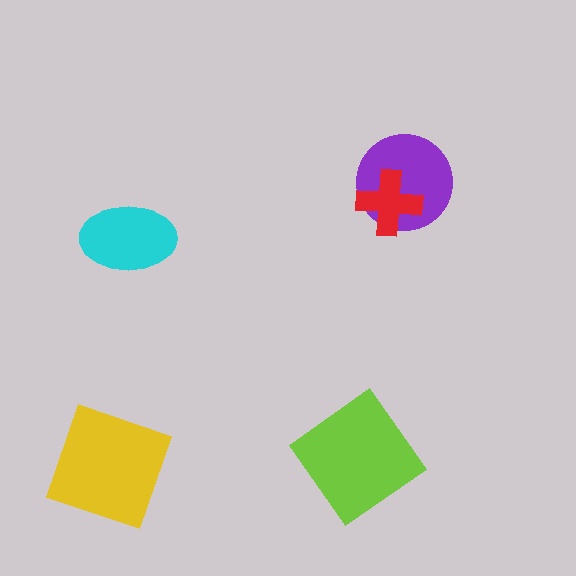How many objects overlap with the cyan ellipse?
0 objects overlap with the cyan ellipse.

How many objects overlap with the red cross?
1 object overlaps with the red cross.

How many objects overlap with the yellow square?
0 objects overlap with the yellow square.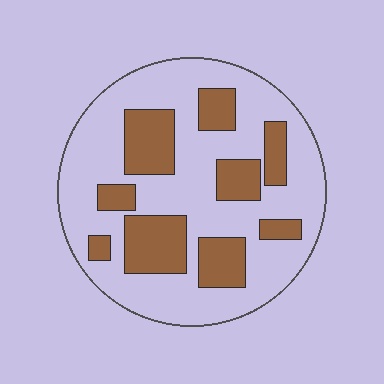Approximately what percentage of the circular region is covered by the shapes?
Approximately 30%.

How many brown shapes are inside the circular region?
9.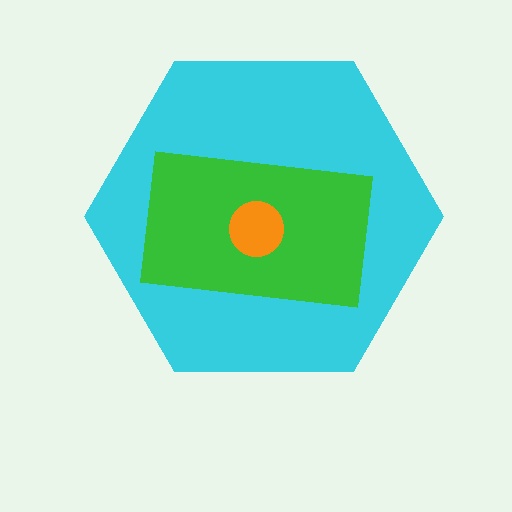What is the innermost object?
The orange circle.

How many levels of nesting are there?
3.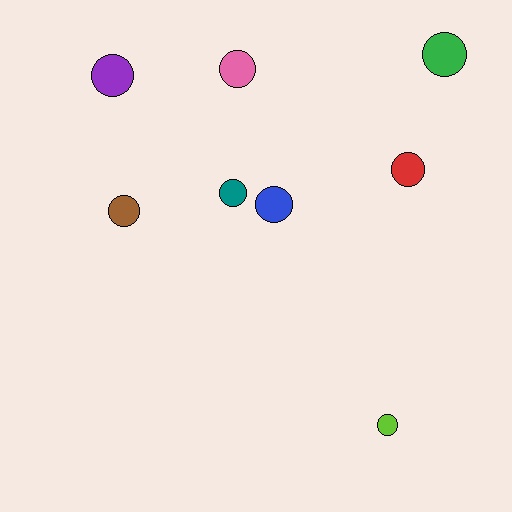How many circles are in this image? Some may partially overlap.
There are 8 circles.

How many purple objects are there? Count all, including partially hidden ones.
There is 1 purple object.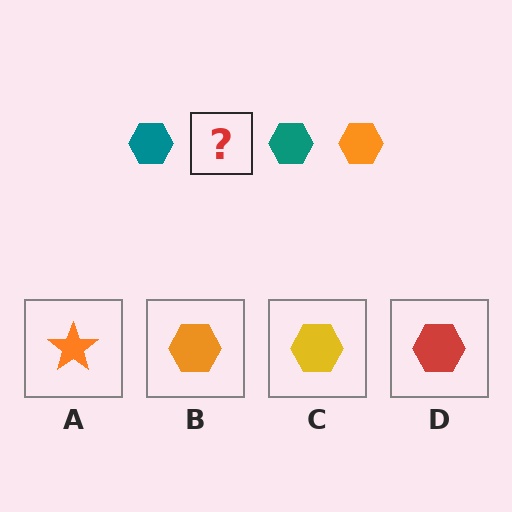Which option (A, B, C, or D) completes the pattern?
B.